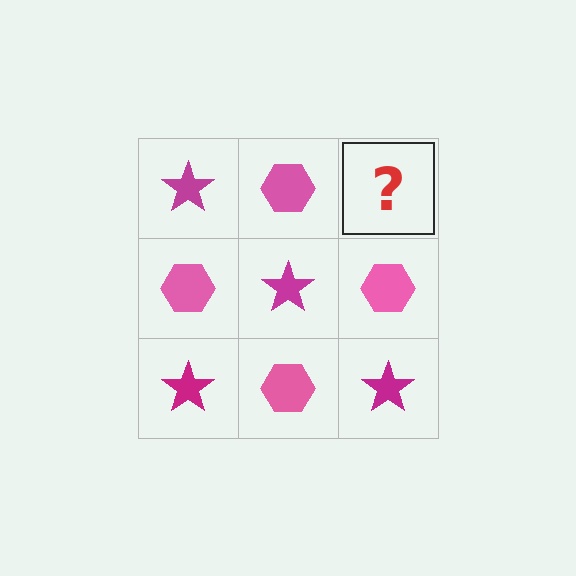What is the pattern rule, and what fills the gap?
The rule is that it alternates magenta star and pink hexagon in a checkerboard pattern. The gap should be filled with a magenta star.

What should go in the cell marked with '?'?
The missing cell should contain a magenta star.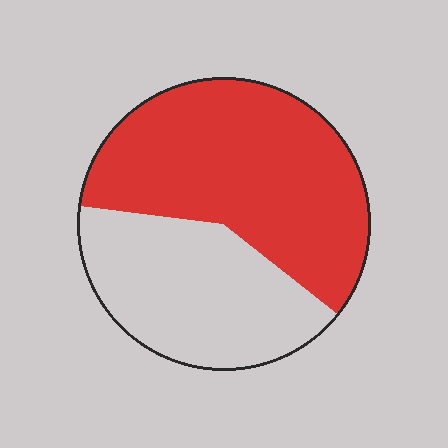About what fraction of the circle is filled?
About three fifths (3/5).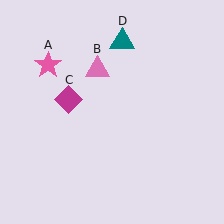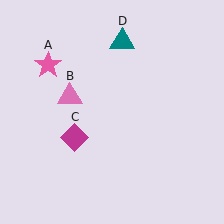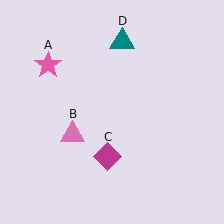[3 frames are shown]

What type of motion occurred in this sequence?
The pink triangle (object B), magenta diamond (object C) rotated counterclockwise around the center of the scene.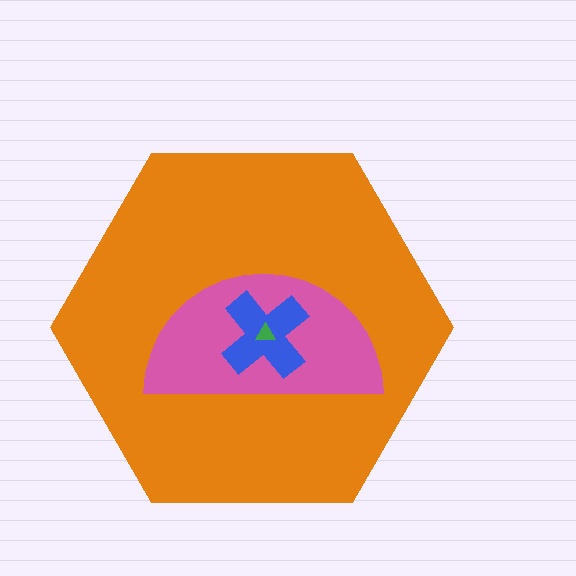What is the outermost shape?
The orange hexagon.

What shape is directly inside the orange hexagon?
The pink semicircle.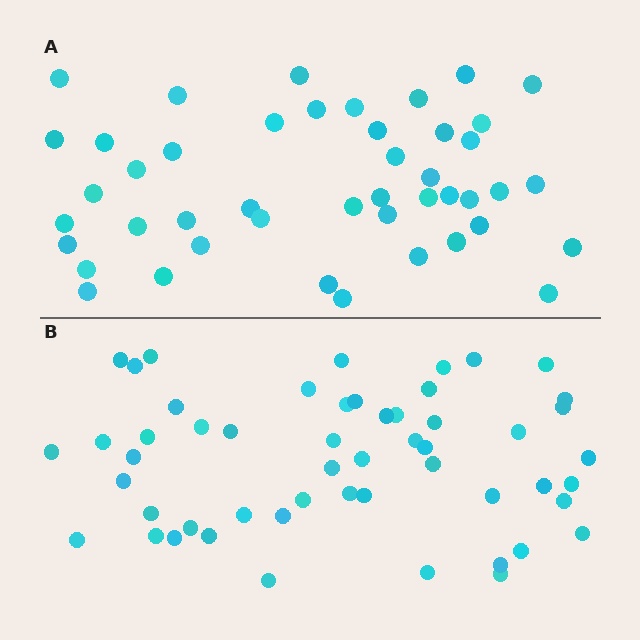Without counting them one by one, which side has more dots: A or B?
Region B (the bottom region) has more dots.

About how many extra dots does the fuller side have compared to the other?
Region B has roughly 8 or so more dots than region A.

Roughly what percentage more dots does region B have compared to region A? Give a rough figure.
About 20% more.